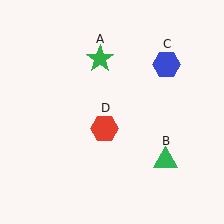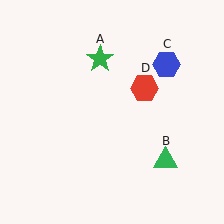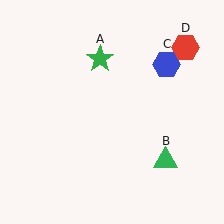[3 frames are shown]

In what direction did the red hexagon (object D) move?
The red hexagon (object D) moved up and to the right.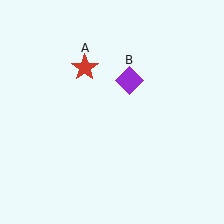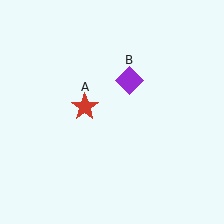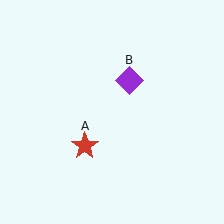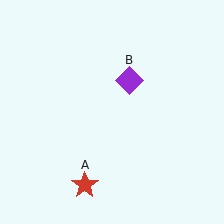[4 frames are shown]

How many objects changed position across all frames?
1 object changed position: red star (object A).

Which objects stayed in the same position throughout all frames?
Purple diamond (object B) remained stationary.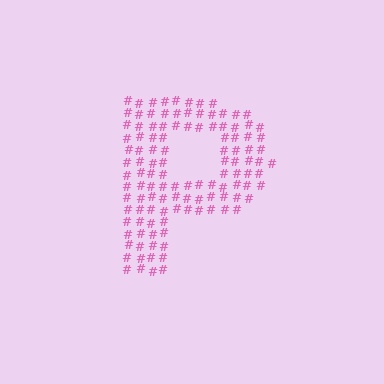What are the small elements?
The small elements are hash symbols.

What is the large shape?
The large shape is the letter P.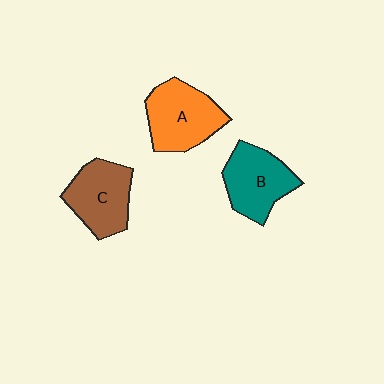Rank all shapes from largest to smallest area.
From largest to smallest: A (orange), B (teal), C (brown).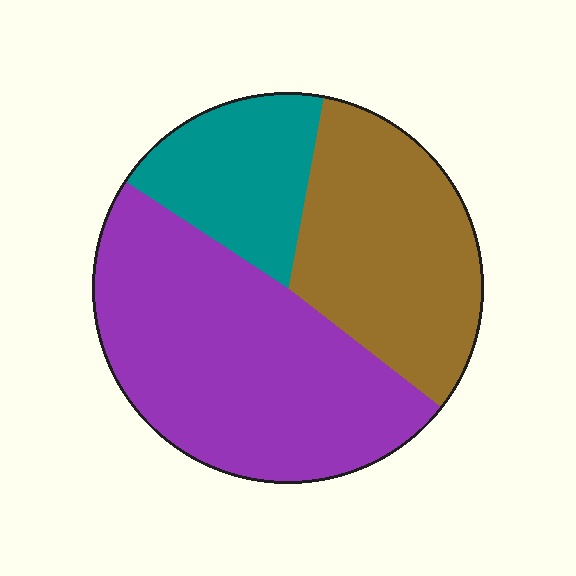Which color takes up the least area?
Teal, at roughly 20%.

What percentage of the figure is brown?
Brown takes up about one third (1/3) of the figure.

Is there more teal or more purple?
Purple.